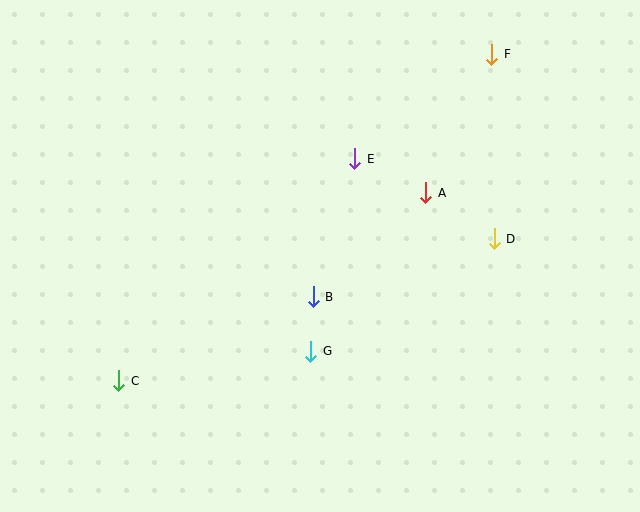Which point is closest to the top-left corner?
Point E is closest to the top-left corner.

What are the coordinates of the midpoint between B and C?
The midpoint between B and C is at (216, 339).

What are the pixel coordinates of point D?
Point D is at (494, 239).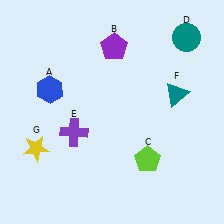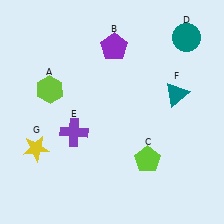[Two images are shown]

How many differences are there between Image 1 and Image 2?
There is 1 difference between the two images.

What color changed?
The hexagon (A) changed from blue in Image 1 to lime in Image 2.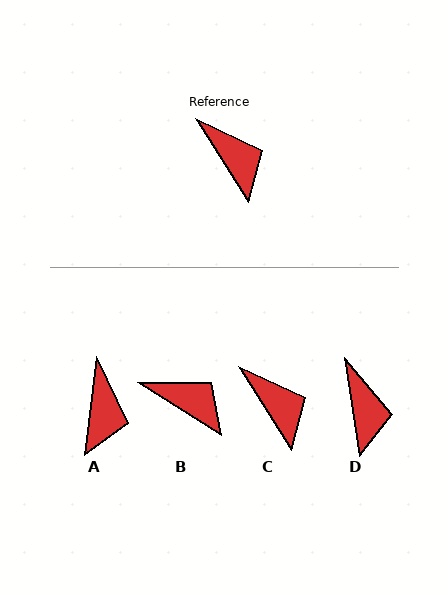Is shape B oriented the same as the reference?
No, it is off by about 25 degrees.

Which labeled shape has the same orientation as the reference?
C.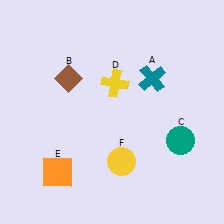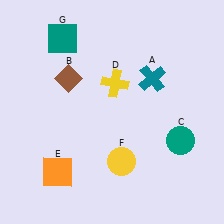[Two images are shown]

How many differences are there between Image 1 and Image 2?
There is 1 difference between the two images.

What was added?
A teal square (G) was added in Image 2.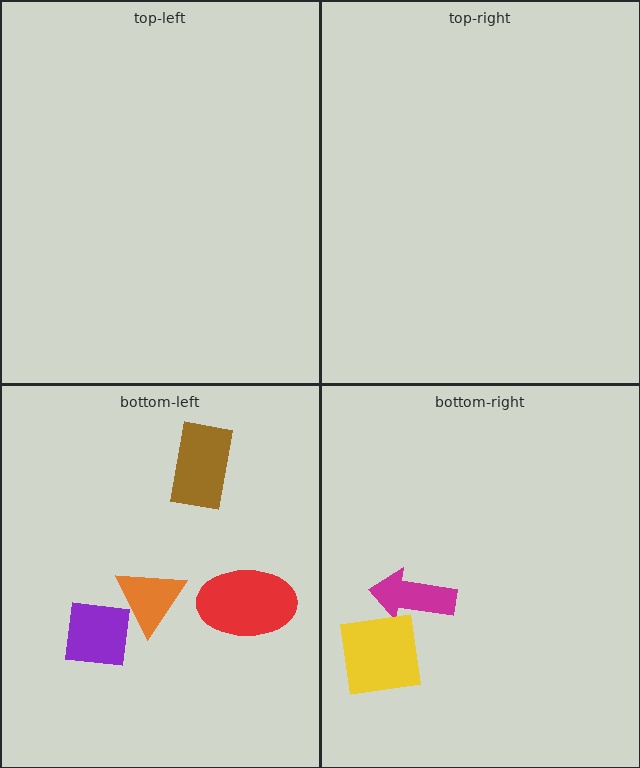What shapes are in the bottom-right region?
The magenta arrow, the yellow square.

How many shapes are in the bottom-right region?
2.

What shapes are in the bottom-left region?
The purple square, the orange triangle, the brown rectangle, the red ellipse.